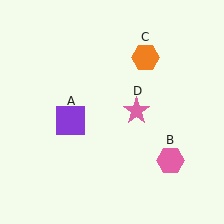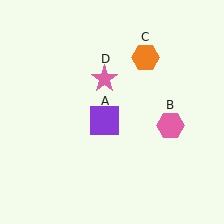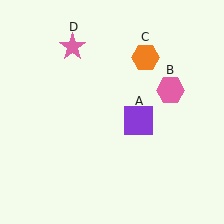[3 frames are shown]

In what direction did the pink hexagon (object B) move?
The pink hexagon (object B) moved up.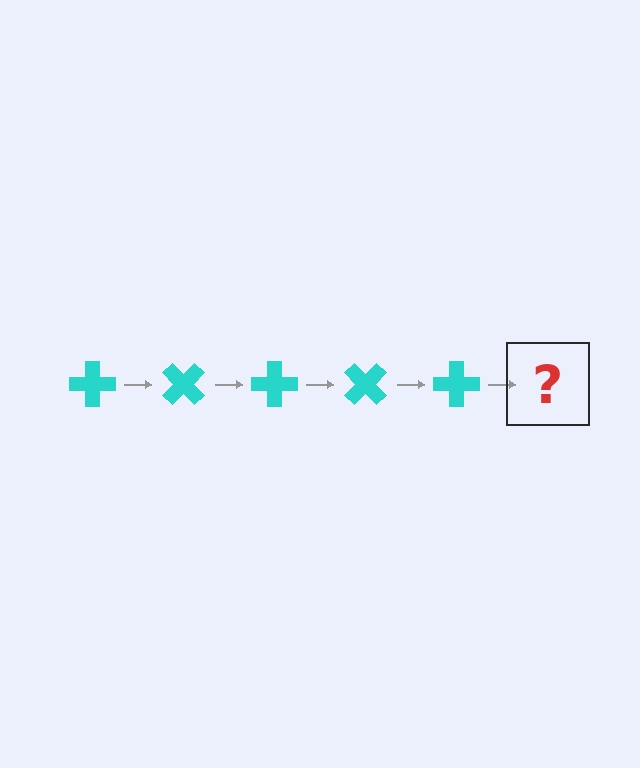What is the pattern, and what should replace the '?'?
The pattern is that the cross rotates 45 degrees each step. The '?' should be a cyan cross rotated 225 degrees.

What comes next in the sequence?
The next element should be a cyan cross rotated 225 degrees.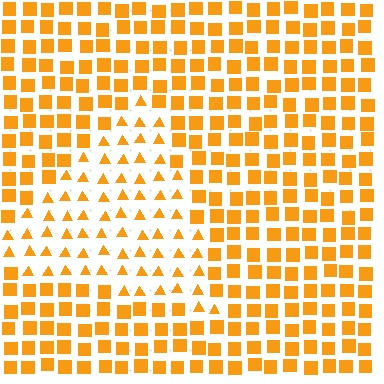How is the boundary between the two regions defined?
The boundary is defined by a change in element shape: triangles inside vs. squares outside. All elements share the same color and spacing.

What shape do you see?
I see a triangle.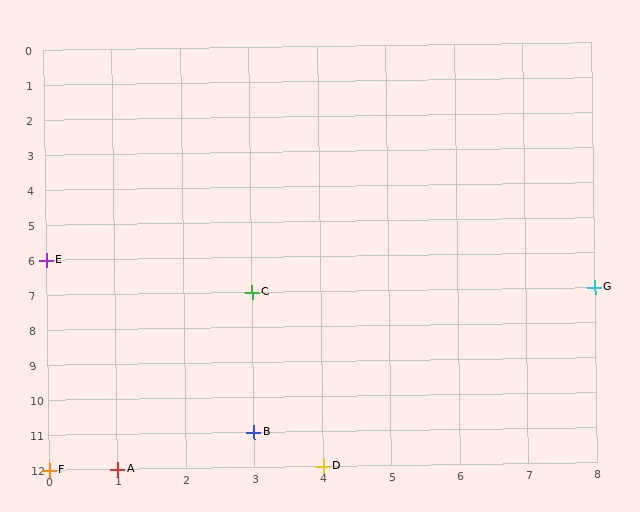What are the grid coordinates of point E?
Point E is at grid coordinates (0, 6).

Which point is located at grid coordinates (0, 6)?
Point E is at (0, 6).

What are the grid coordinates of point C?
Point C is at grid coordinates (3, 7).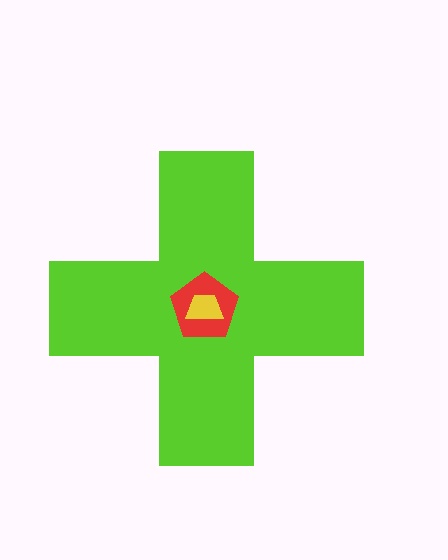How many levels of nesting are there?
3.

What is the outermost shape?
The lime cross.